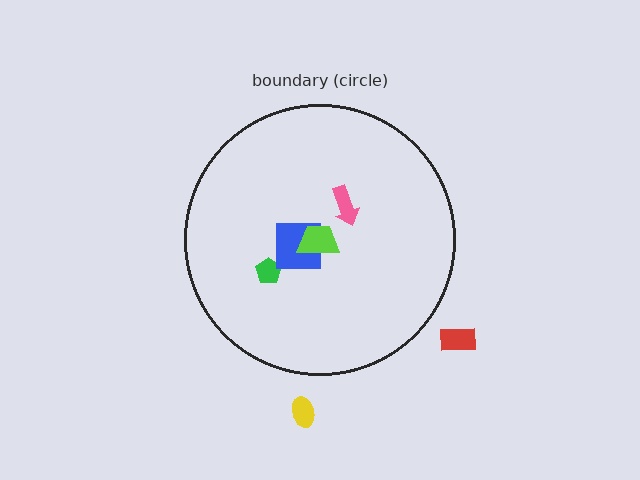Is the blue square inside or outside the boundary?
Inside.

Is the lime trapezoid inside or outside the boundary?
Inside.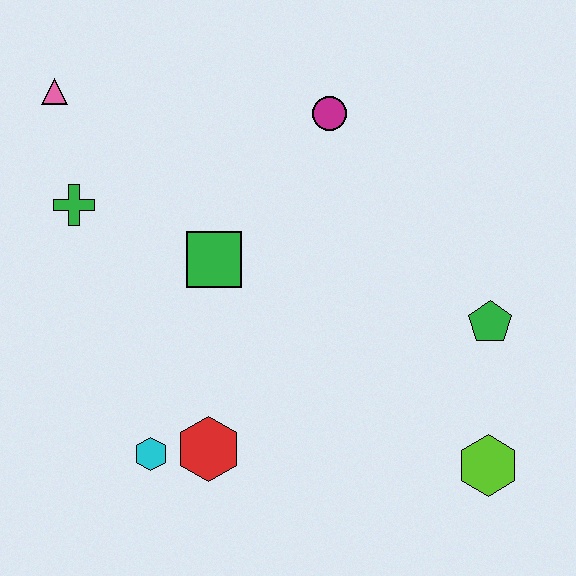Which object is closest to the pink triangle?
The green cross is closest to the pink triangle.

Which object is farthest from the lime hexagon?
The pink triangle is farthest from the lime hexagon.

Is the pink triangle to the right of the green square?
No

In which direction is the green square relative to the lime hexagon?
The green square is to the left of the lime hexagon.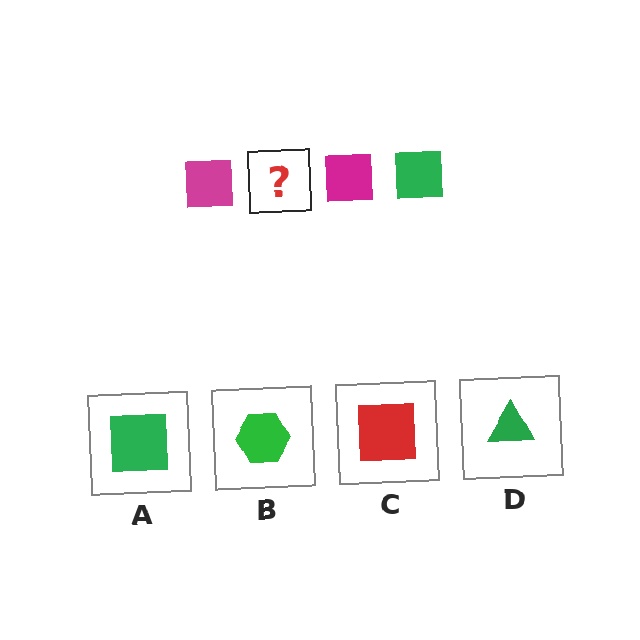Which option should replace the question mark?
Option A.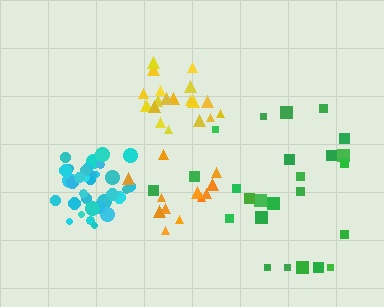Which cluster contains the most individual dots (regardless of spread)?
Cyan (35).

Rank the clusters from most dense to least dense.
cyan, yellow, orange, green.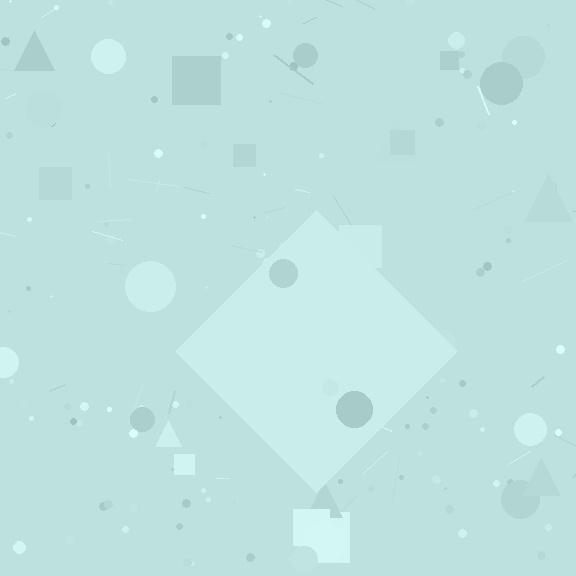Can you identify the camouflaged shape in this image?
The camouflaged shape is a diamond.